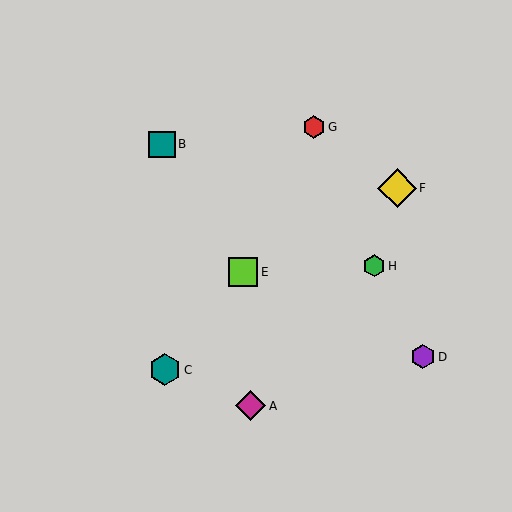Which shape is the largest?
The yellow diamond (labeled F) is the largest.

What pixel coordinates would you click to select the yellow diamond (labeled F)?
Click at (397, 188) to select the yellow diamond F.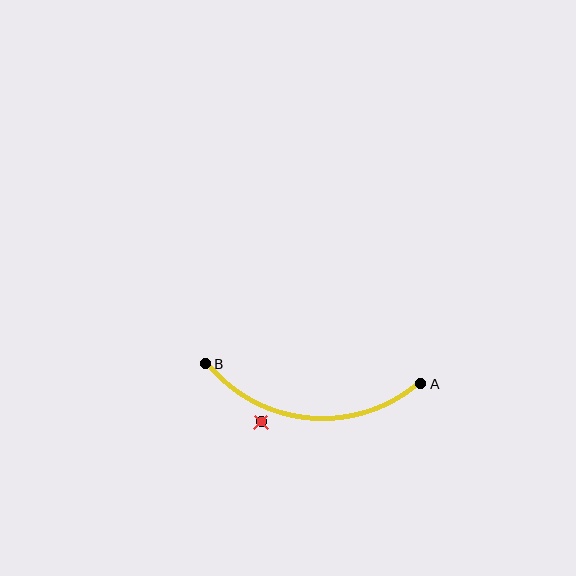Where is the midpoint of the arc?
The arc midpoint is the point on the curve farthest from the straight line joining A and B. It sits below that line.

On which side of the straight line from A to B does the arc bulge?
The arc bulges below the straight line connecting A and B.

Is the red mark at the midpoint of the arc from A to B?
No — the red mark does not lie on the arc at all. It sits slightly outside the curve.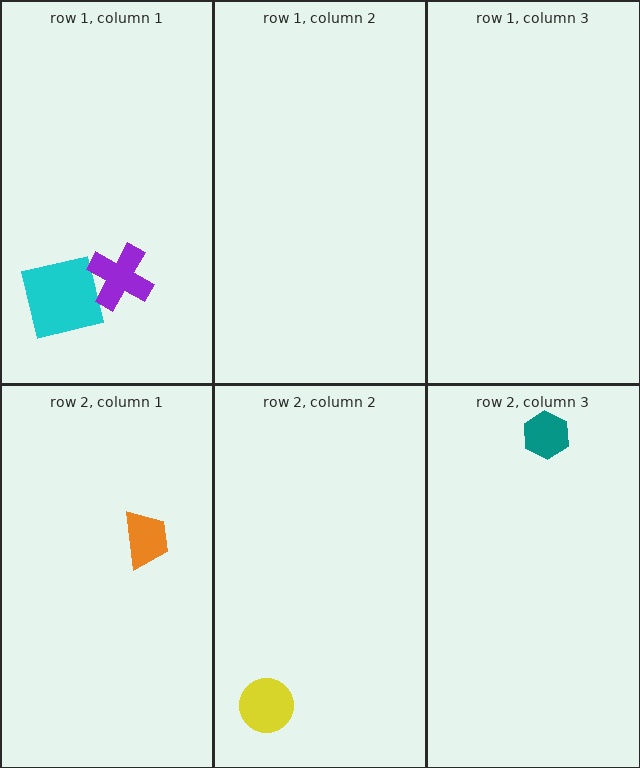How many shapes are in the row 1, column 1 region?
2.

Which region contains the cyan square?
The row 1, column 1 region.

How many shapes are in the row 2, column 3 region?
1.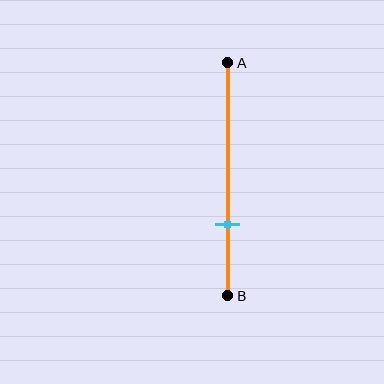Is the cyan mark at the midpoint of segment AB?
No, the mark is at about 70% from A, not at the 50% midpoint.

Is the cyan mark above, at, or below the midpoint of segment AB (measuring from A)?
The cyan mark is below the midpoint of segment AB.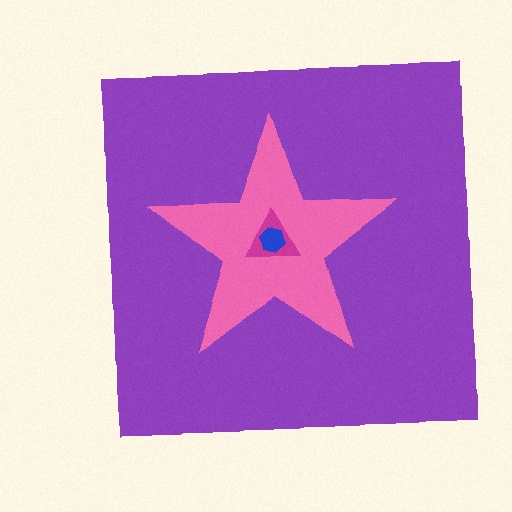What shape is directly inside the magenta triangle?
The blue hexagon.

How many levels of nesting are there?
4.